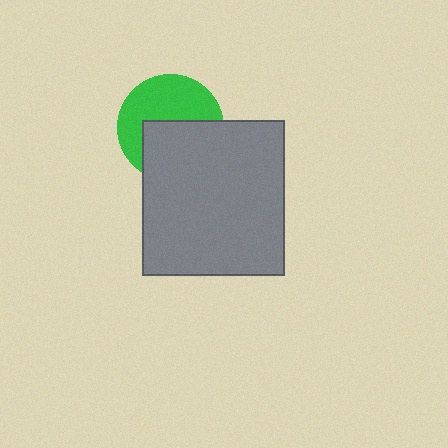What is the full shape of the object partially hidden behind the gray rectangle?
The partially hidden object is a green circle.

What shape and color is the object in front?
The object in front is a gray rectangle.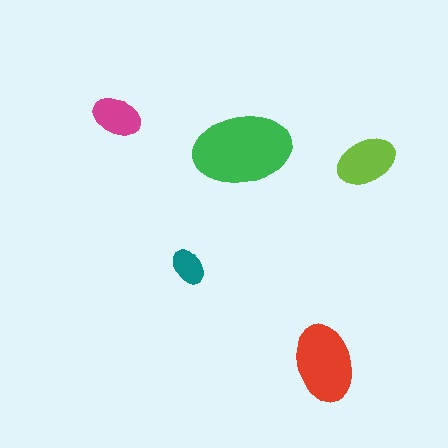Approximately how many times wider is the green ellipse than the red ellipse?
About 1.5 times wider.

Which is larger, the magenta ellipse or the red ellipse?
The red one.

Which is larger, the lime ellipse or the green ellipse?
The green one.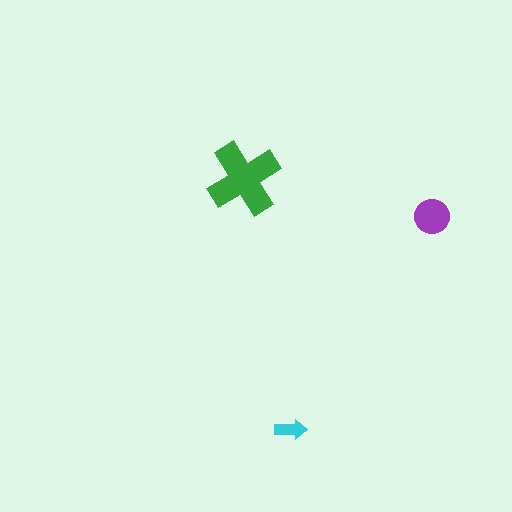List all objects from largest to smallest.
The green cross, the purple circle, the cyan arrow.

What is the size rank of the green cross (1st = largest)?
1st.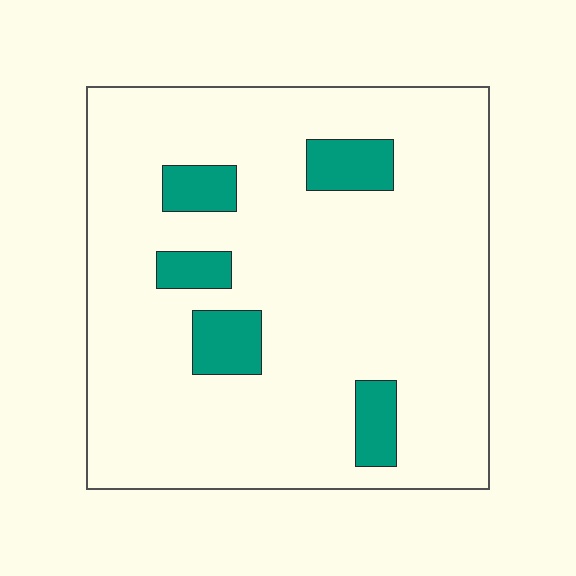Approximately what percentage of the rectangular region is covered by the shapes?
Approximately 10%.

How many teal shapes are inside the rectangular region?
5.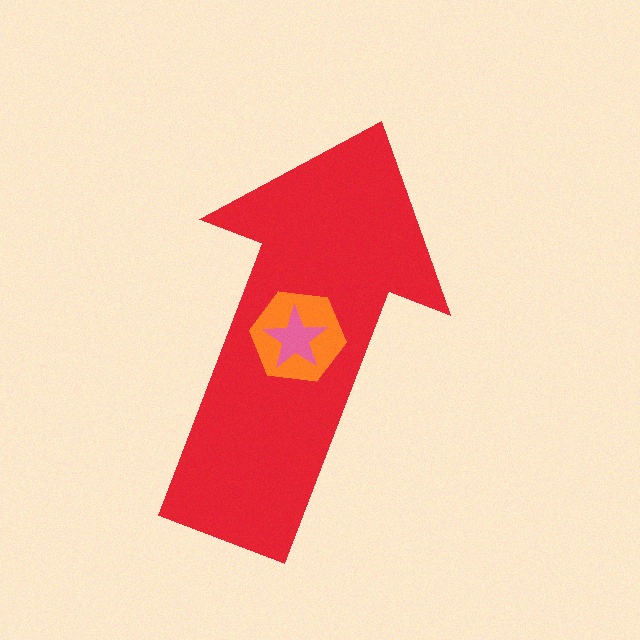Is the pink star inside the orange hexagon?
Yes.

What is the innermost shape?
The pink star.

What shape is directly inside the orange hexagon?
The pink star.